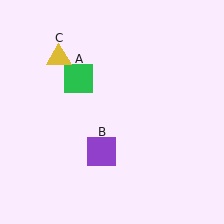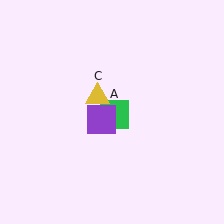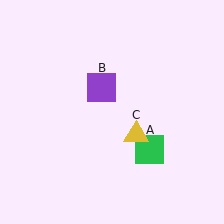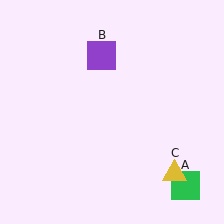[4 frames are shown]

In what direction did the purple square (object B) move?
The purple square (object B) moved up.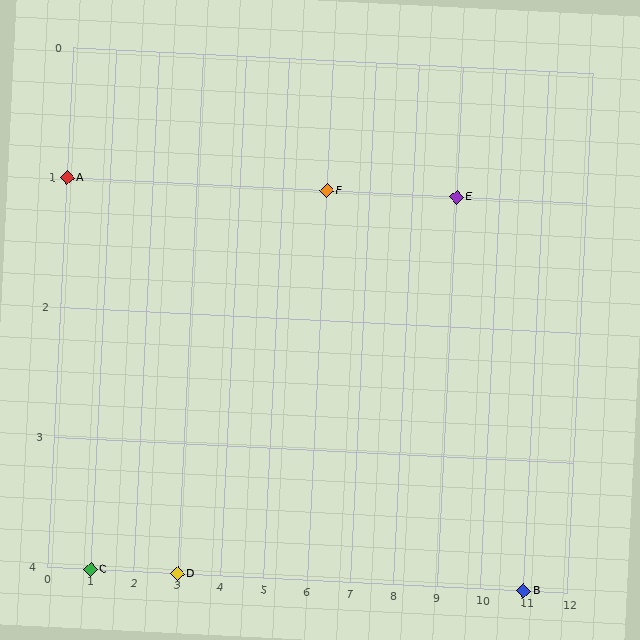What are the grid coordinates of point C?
Point C is at grid coordinates (1, 4).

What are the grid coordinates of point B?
Point B is at grid coordinates (11, 4).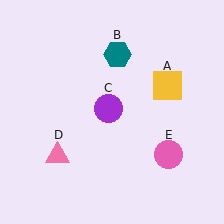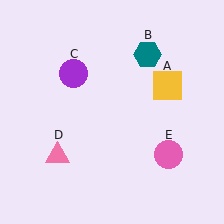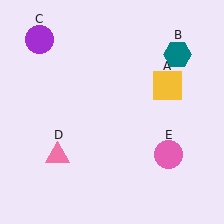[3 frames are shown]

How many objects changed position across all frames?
2 objects changed position: teal hexagon (object B), purple circle (object C).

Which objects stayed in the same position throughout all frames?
Yellow square (object A) and pink triangle (object D) and pink circle (object E) remained stationary.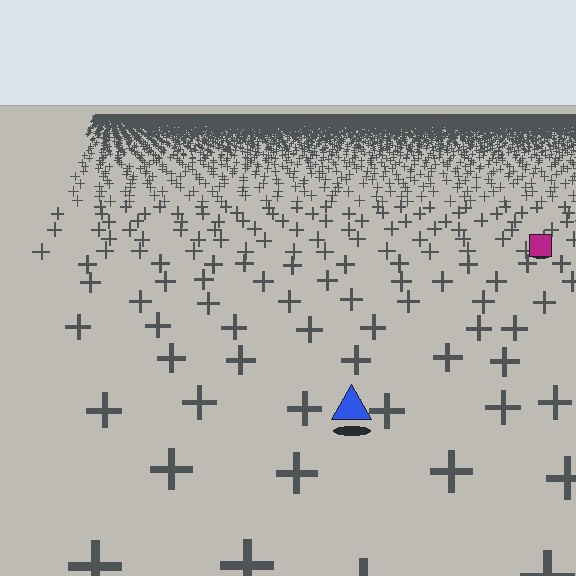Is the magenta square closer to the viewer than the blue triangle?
No. The blue triangle is closer — you can tell from the texture gradient: the ground texture is coarser near it.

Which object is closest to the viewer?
The blue triangle is closest. The texture marks near it are larger and more spread out.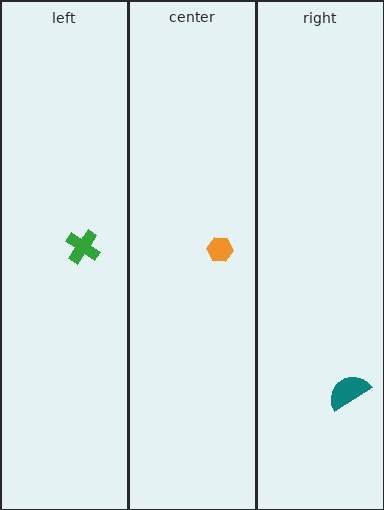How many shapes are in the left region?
1.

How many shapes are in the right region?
1.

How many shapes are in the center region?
1.